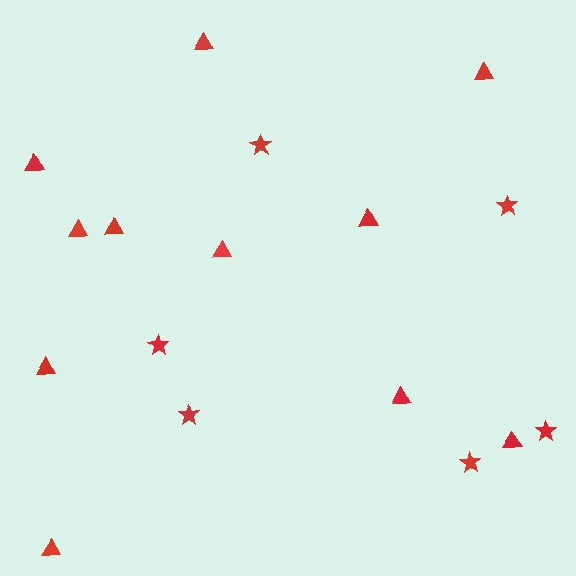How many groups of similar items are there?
There are 2 groups: one group of triangles (11) and one group of stars (6).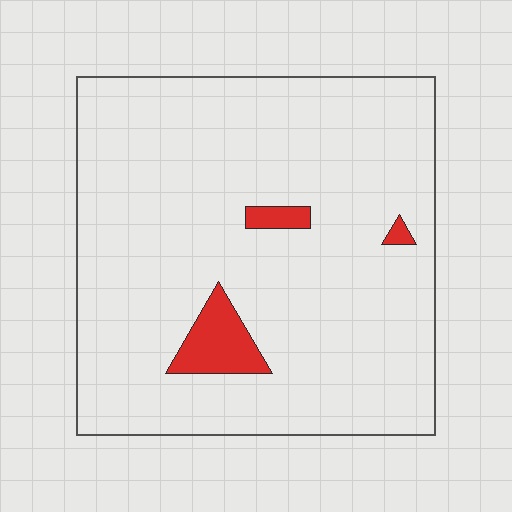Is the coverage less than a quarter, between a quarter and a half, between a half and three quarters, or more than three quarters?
Less than a quarter.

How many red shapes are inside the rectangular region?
3.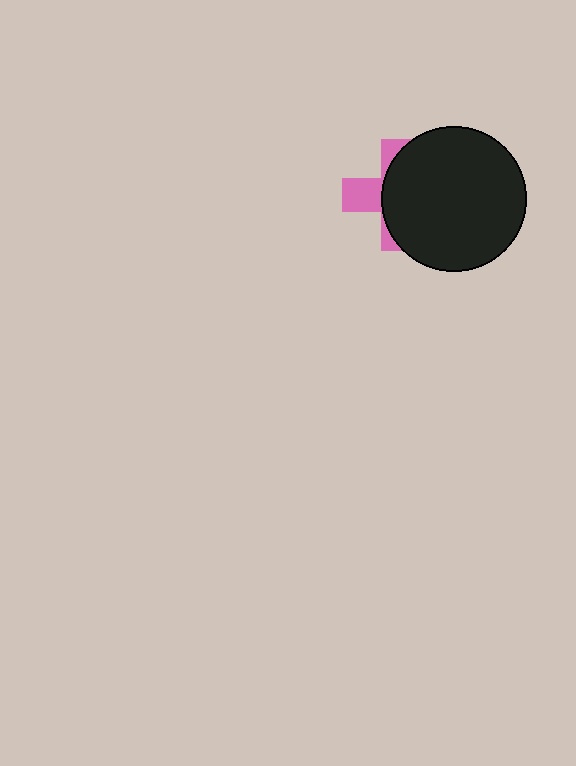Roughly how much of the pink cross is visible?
A small part of it is visible (roughly 34%).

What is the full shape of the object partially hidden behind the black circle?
The partially hidden object is a pink cross.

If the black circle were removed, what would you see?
You would see the complete pink cross.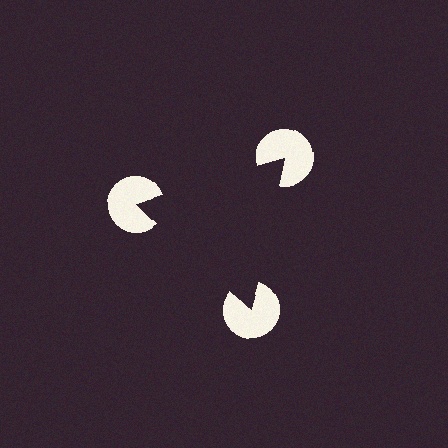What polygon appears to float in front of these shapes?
An illusory triangle — its edges are inferred from the aligned wedge cuts in the pac-man discs, not physically drawn.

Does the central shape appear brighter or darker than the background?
It typically appears slightly darker than the background, even though no actual brightness change is drawn.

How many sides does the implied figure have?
3 sides.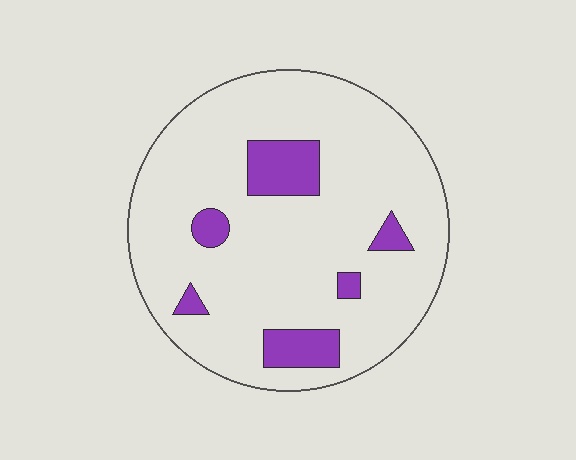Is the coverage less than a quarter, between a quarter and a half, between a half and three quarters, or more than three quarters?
Less than a quarter.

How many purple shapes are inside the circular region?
6.